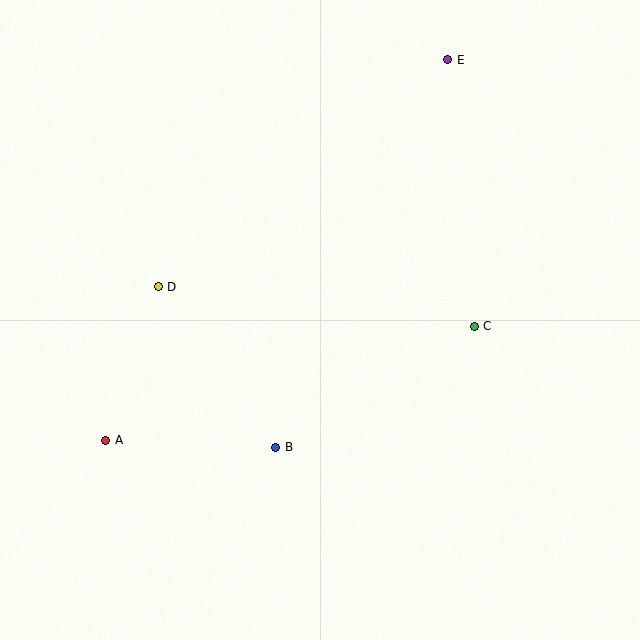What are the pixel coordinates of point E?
Point E is at (448, 60).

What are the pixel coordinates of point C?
Point C is at (474, 326).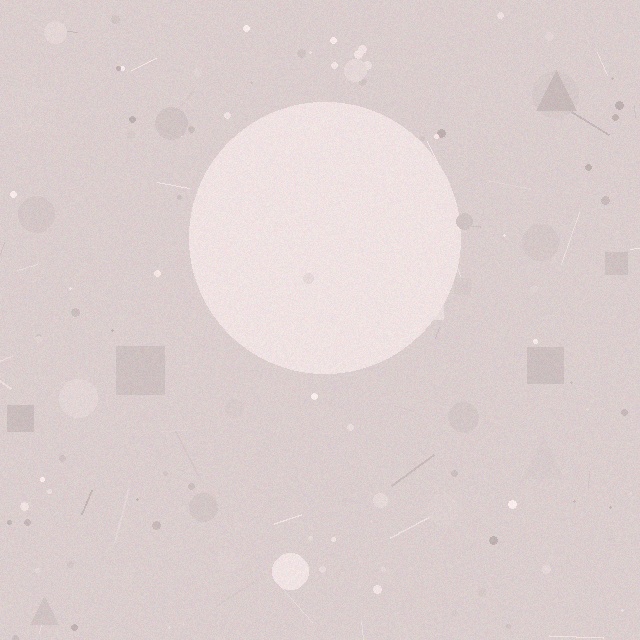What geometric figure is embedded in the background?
A circle is embedded in the background.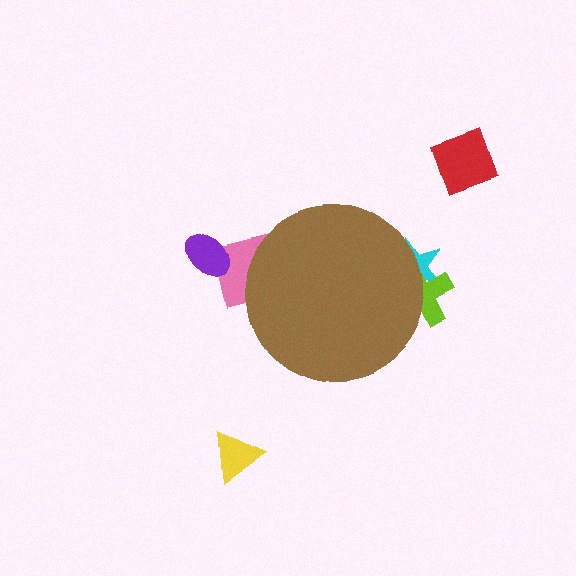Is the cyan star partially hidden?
Yes, the cyan star is partially hidden behind the brown circle.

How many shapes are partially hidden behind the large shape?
3 shapes are partially hidden.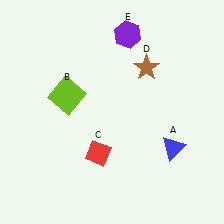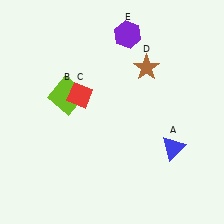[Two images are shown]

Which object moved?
The red diamond (C) moved up.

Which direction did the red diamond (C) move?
The red diamond (C) moved up.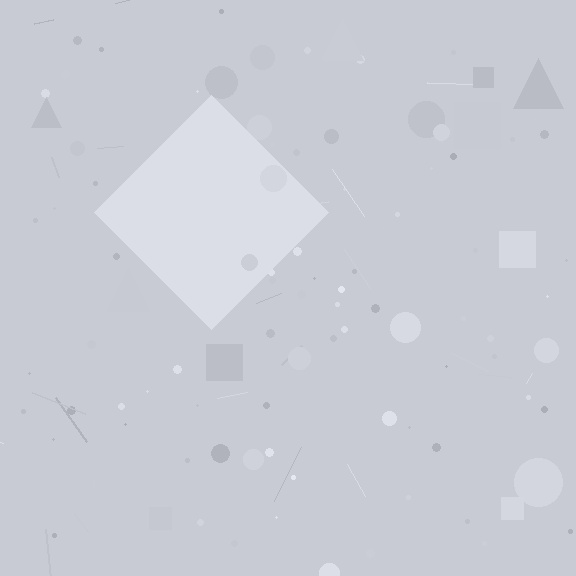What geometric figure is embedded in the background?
A diamond is embedded in the background.